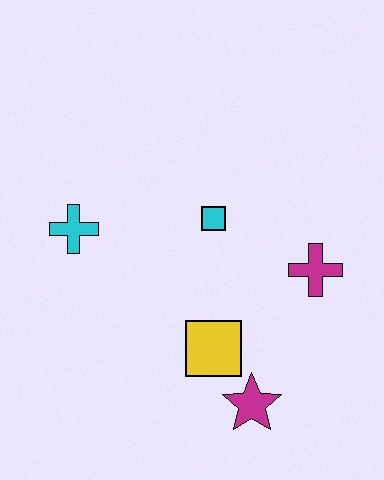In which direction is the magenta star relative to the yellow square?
The magenta star is below the yellow square.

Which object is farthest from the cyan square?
The magenta star is farthest from the cyan square.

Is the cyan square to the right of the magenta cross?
No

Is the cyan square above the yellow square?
Yes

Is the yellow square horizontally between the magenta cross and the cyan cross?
Yes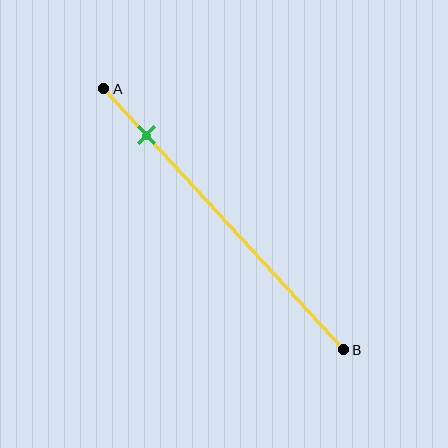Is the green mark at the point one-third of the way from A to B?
No, the mark is at about 20% from A, not at the 33% one-third point.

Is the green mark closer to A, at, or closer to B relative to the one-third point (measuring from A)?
The green mark is closer to point A than the one-third point of segment AB.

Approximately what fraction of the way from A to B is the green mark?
The green mark is approximately 20% of the way from A to B.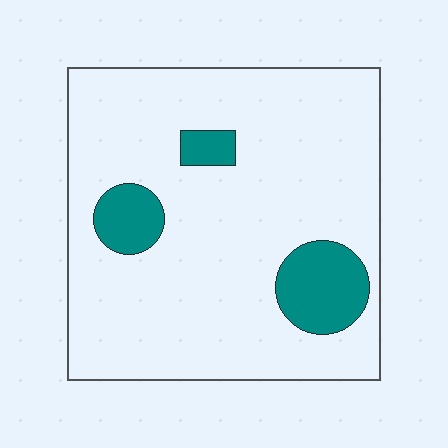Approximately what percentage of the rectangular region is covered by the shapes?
Approximately 15%.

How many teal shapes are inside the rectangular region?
3.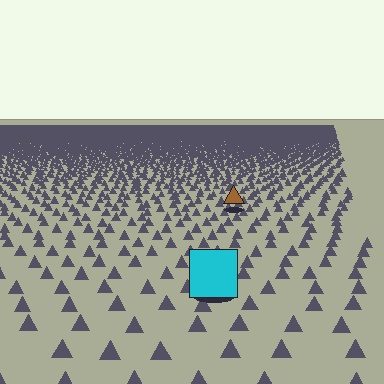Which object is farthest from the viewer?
The brown triangle is farthest from the viewer. It appears smaller and the ground texture around it is denser.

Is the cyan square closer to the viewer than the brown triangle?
Yes. The cyan square is closer — you can tell from the texture gradient: the ground texture is coarser near it.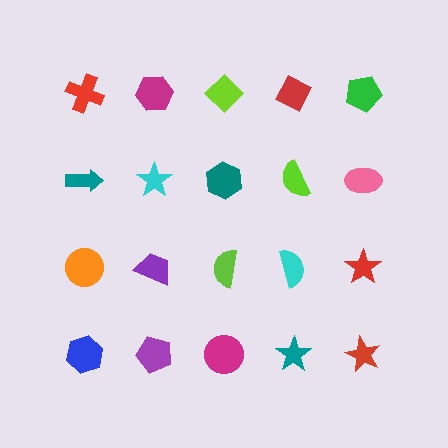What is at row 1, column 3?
A lime diamond.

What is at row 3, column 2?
A purple trapezoid.